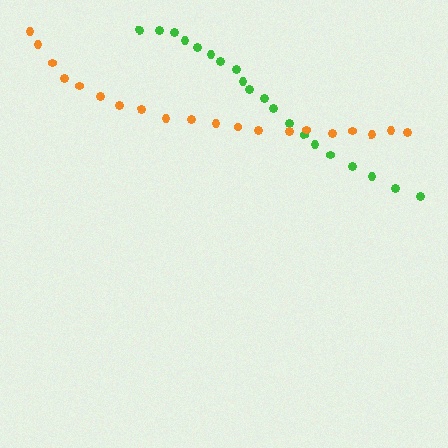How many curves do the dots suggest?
There are 2 distinct paths.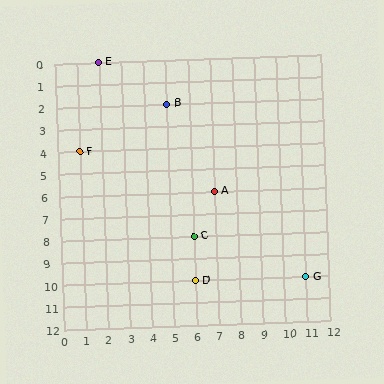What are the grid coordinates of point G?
Point G is at grid coordinates (11, 10).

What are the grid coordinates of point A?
Point A is at grid coordinates (7, 6).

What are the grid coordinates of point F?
Point F is at grid coordinates (1, 4).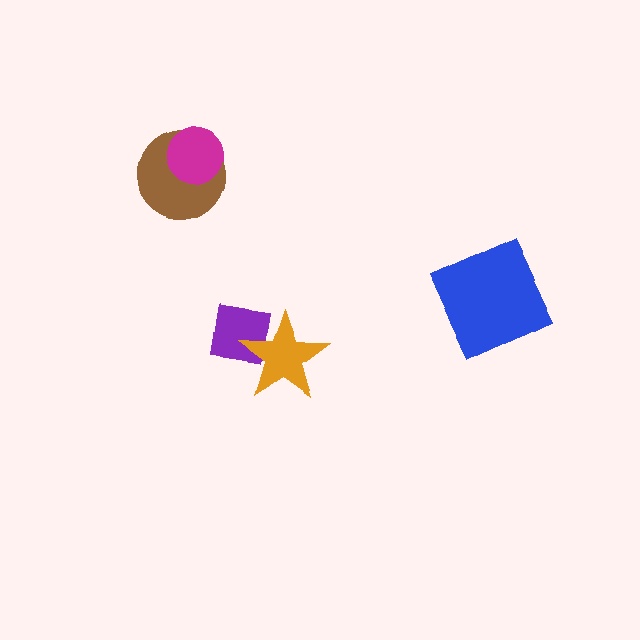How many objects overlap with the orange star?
1 object overlaps with the orange star.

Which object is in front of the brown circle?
The magenta circle is in front of the brown circle.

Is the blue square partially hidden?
No, no other shape covers it.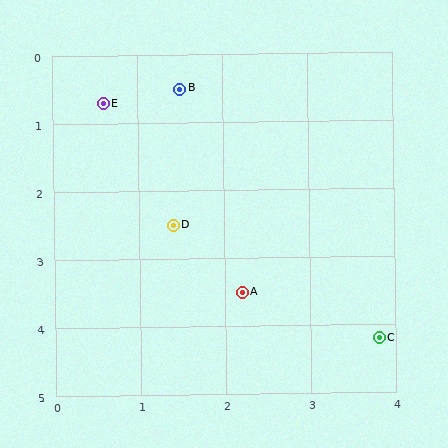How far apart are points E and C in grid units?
Points E and C are about 4.7 grid units apart.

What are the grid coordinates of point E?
Point E is at approximately (0.6, 0.7).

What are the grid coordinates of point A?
Point A is at approximately (2.2, 3.5).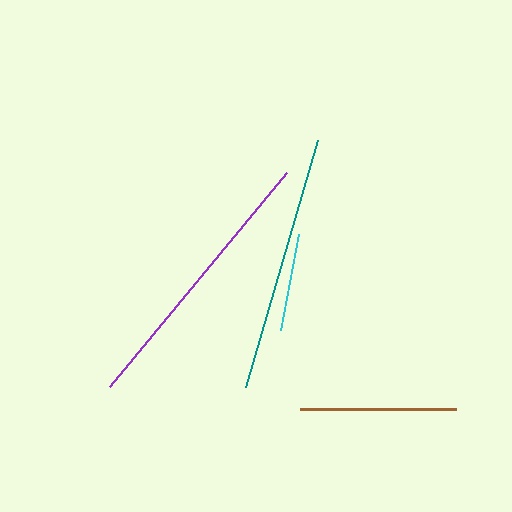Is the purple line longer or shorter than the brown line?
The purple line is longer than the brown line.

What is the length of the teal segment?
The teal segment is approximately 257 pixels long.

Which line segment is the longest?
The purple line is the longest at approximately 278 pixels.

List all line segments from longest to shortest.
From longest to shortest: purple, teal, brown, cyan.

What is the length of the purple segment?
The purple segment is approximately 278 pixels long.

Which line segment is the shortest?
The cyan line is the shortest at approximately 98 pixels.